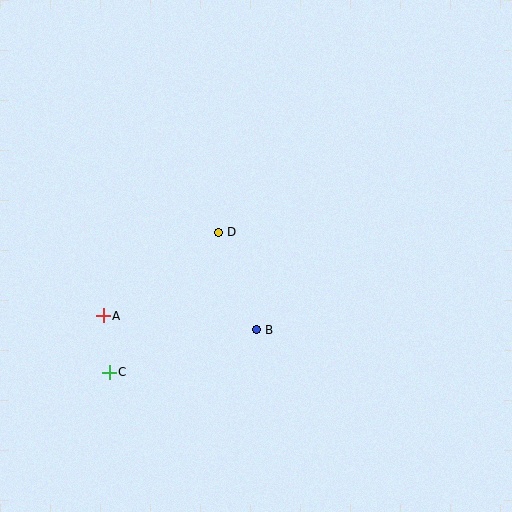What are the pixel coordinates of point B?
Point B is at (256, 330).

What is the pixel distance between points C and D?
The distance between C and D is 178 pixels.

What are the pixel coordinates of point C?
Point C is at (109, 372).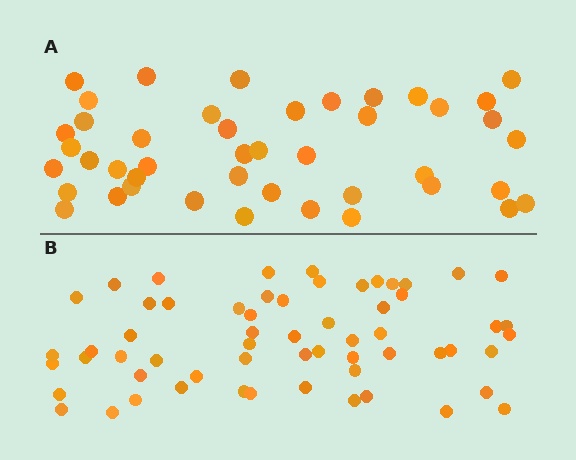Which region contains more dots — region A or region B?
Region B (the bottom region) has more dots.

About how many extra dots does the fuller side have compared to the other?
Region B has approximately 15 more dots than region A.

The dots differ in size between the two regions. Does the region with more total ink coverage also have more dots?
No. Region A has more total ink coverage because its dots are larger, but region B actually contains more individual dots. Total area can be misleading — the number of items is what matters here.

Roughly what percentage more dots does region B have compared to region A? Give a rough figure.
About 35% more.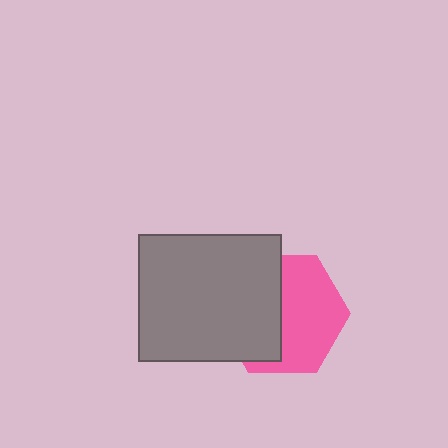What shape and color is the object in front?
The object in front is a gray rectangle.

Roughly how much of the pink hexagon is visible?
About half of it is visible (roughly 55%).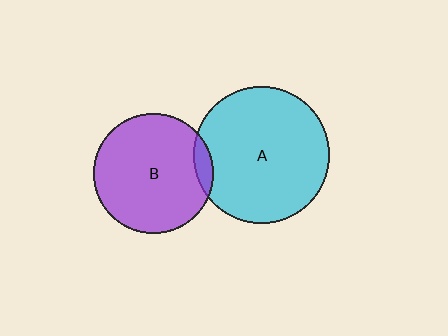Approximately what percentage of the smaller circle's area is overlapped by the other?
Approximately 5%.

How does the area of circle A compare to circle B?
Approximately 1.3 times.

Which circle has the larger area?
Circle A (cyan).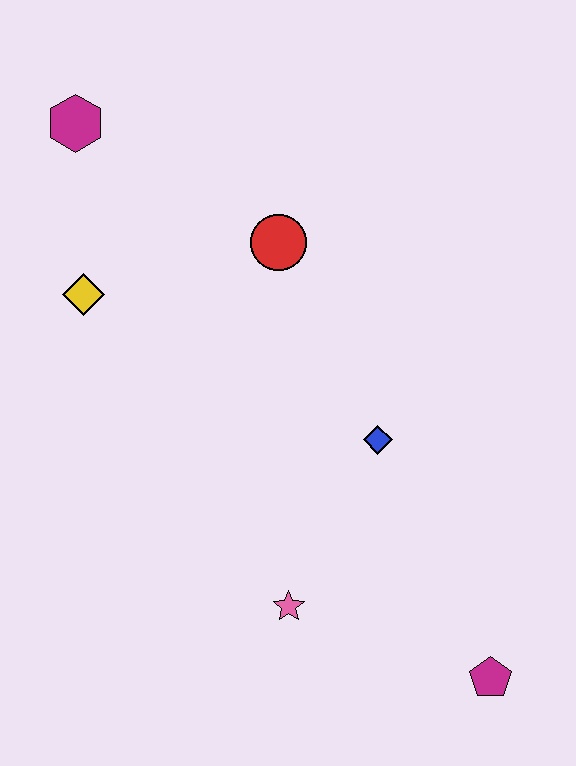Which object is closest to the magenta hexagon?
The yellow diamond is closest to the magenta hexagon.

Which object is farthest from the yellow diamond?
The magenta pentagon is farthest from the yellow diamond.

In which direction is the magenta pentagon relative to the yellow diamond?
The magenta pentagon is to the right of the yellow diamond.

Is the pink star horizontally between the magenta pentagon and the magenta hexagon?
Yes